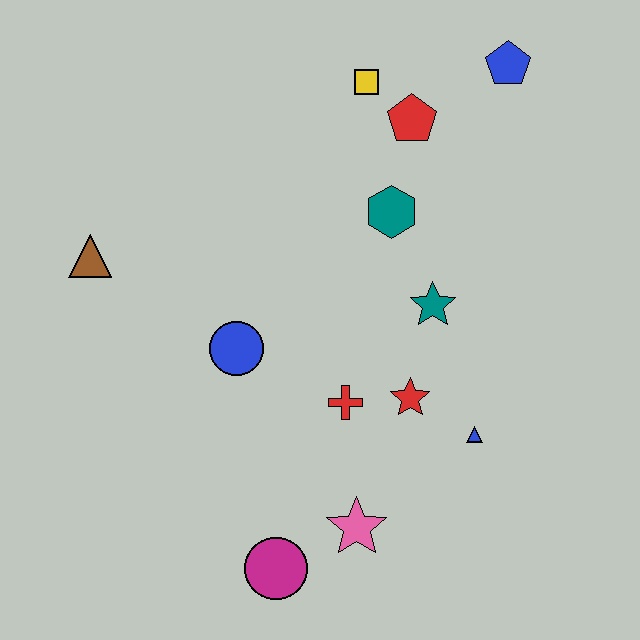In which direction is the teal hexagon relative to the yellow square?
The teal hexagon is below the yellow square.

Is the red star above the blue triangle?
Yes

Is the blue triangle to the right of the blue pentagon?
No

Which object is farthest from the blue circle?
The blue pentagon is farthest from the blue circle.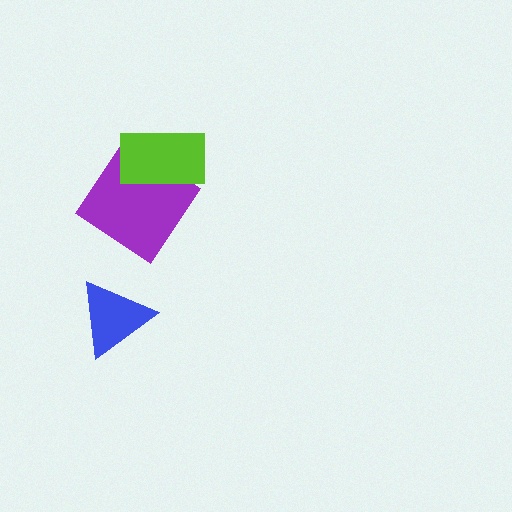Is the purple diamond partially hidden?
Yes, it is partially covered by another shape.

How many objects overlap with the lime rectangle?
1 object overlaps with the lime rectangle.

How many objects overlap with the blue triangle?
0 objects overlap with the blue triangle.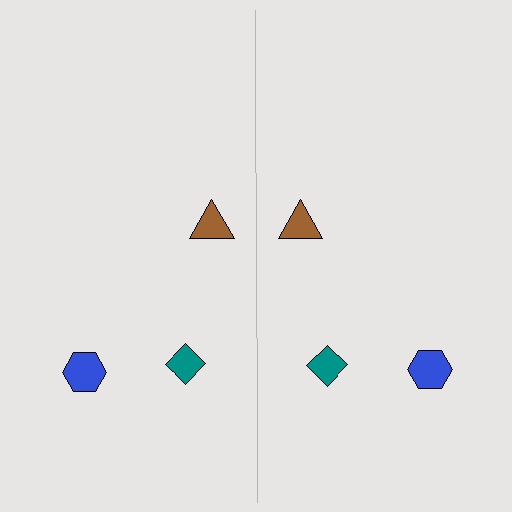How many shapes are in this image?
There are 6 shapes in this image.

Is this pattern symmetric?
Yes, this pattern has bilateral (reflection) symmetry.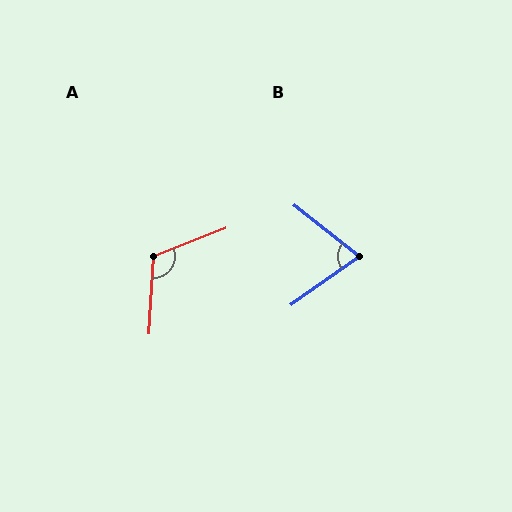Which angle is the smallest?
B, at approximately 74 degrees.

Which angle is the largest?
A, at approximately 115 degrees.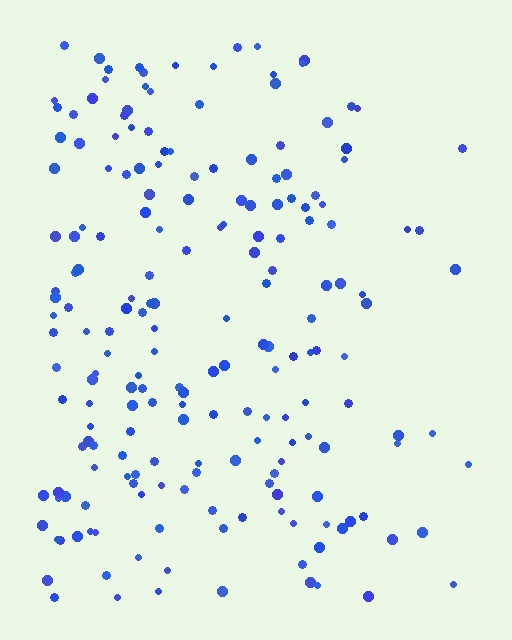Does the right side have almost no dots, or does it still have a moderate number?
Still a moderate number, just noticeably fewer than the left.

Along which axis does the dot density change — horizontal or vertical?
Horizontal.